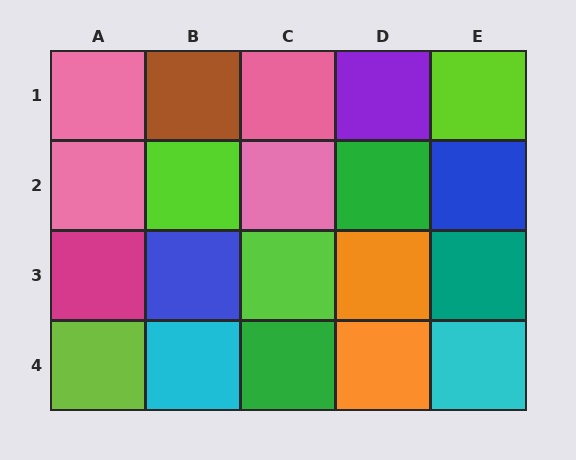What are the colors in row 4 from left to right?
Lime, cyan, green, orange, cyan.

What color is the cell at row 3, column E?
Teal.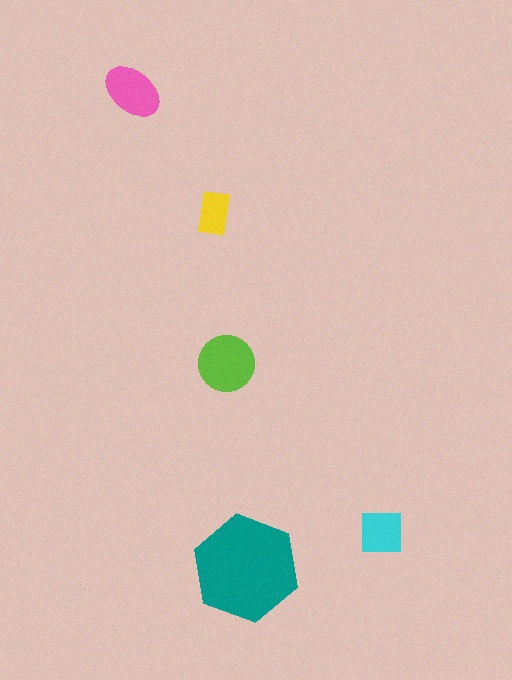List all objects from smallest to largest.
The yellow rectangle, the cyan square, the pink ellipse, the lime circle, the teal hexagon.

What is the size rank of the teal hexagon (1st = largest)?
1st.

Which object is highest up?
The pink ellipse is topmost.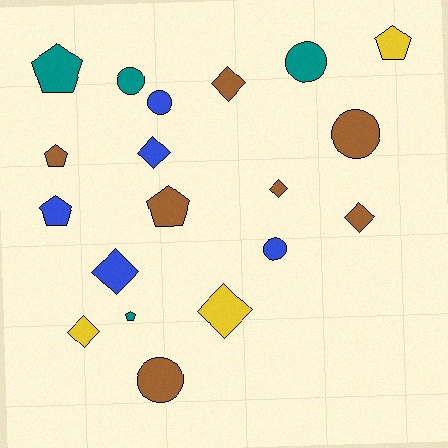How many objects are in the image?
There are 19 objects.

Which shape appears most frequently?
Diamond, with 7 objects.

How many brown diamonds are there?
There are 3 brown diamonds.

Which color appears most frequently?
Brown, with 7 objects.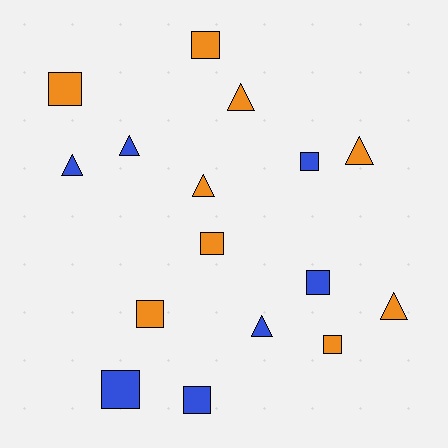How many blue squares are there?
There are 4 blue squares.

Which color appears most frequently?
Orange, with 9 objects.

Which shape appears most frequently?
Square, with 9 objects.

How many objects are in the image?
There are 16 objects.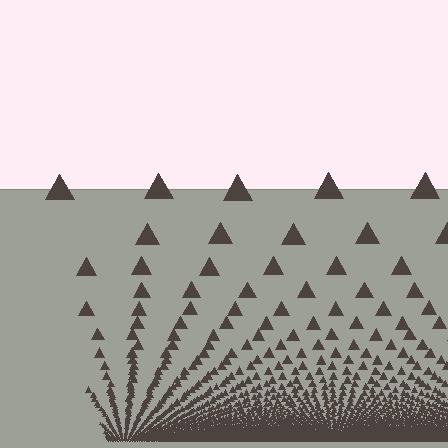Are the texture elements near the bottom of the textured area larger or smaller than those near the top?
Smaller. The gradient is inverted — elements near the bottom are smaller and denser.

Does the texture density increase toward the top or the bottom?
Density increases toward the bottom.